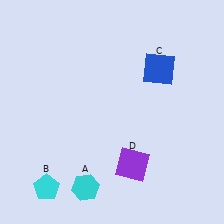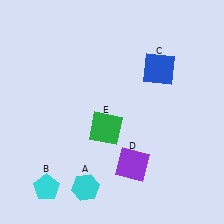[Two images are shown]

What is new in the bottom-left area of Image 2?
A green square (E) was added in the bottom-left area of Image 2.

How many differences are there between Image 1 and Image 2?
There is 1 difference between the two images.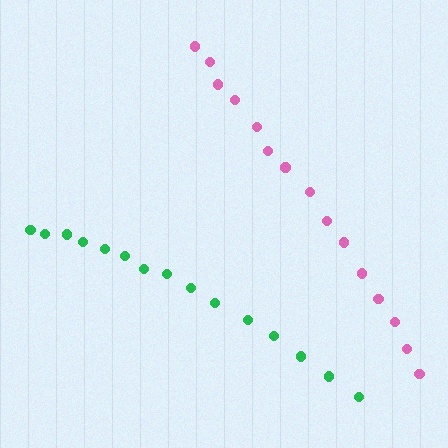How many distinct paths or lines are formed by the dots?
There are 2 distinct paths.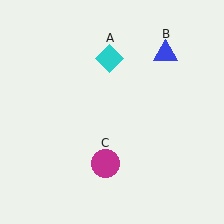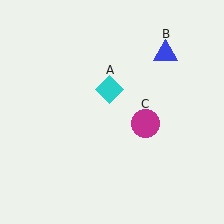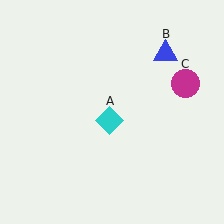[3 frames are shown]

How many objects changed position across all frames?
2 objects changed position: cyan diamond (object A), magenta circle (object C).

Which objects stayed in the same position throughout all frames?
Blue triangle (object B) remained stationary.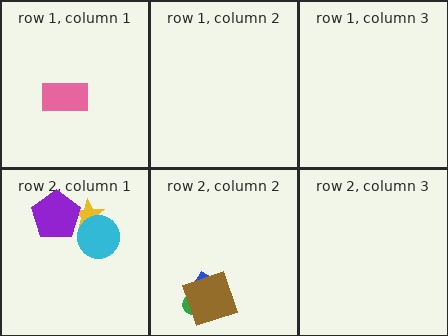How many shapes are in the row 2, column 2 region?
3.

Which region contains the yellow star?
The row 2, column 1 region.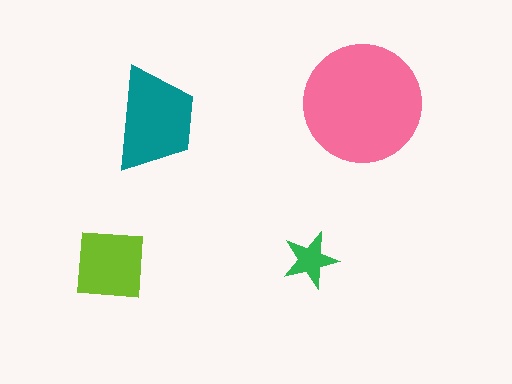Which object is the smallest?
The green star.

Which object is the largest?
The pink circle.